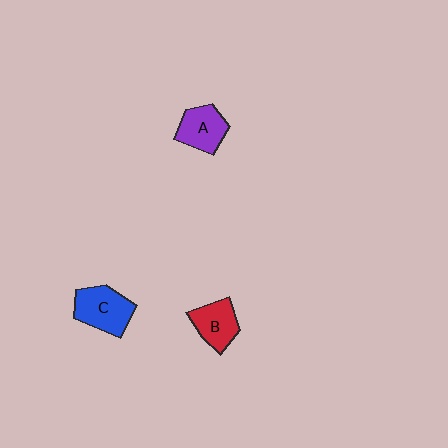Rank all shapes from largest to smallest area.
From largest to smallest: C (blue), A (purple), B (red).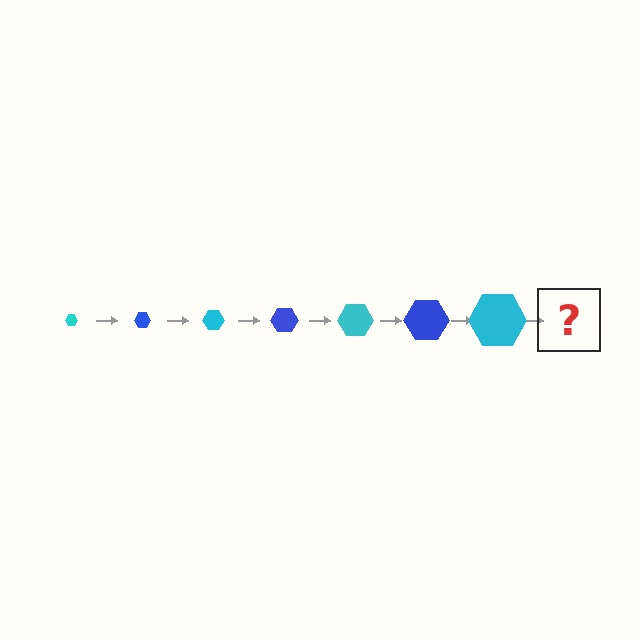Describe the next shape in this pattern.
It should be a blue hexagon, larger than the previous one.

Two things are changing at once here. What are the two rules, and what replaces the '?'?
The two rules are that the hexagon grows larger each step and the color cycles through cyan and blue. The '?' should be a blue hexagon, larger than the previous one.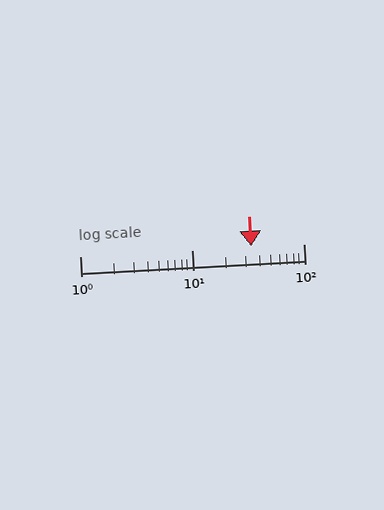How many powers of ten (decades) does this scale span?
The scale spans 2 decades, from 1 to 100.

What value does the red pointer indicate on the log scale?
The pointer indicates approximately 34.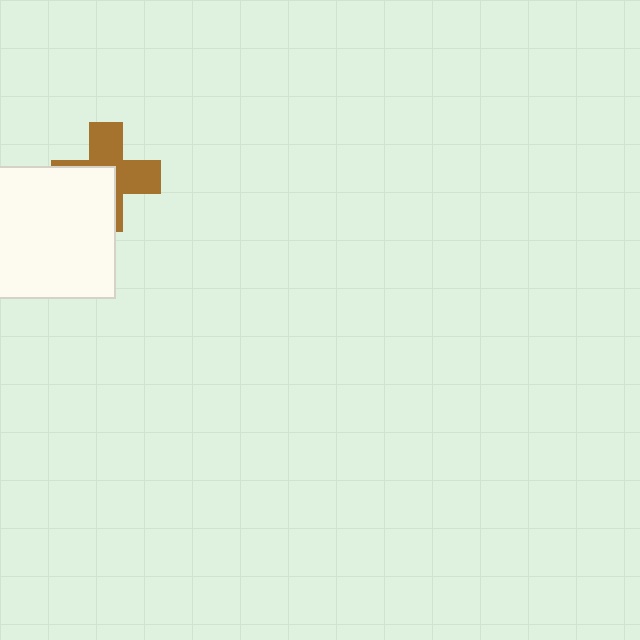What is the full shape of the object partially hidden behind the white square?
The partially hidden object is a brown cross.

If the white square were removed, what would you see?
You would see the complete brown cross.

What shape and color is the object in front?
The object in front is a white square.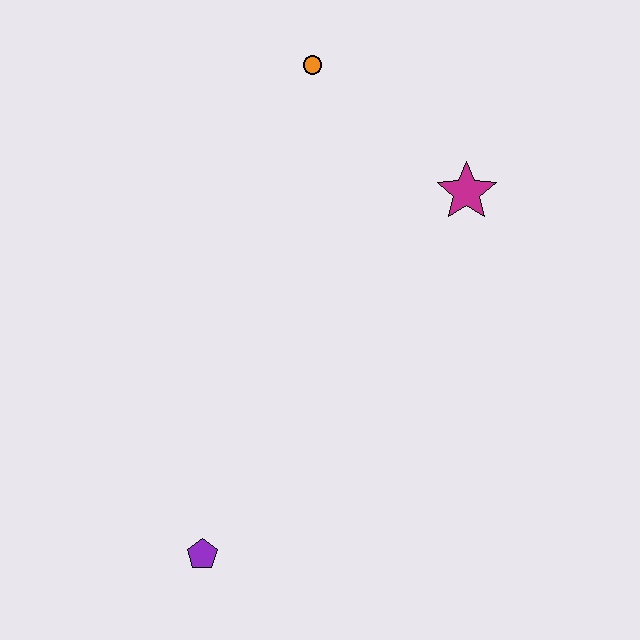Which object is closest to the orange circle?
The magenta star is closest to the orange circle.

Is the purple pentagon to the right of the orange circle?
No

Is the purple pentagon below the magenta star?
Yes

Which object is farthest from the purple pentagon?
The orange circle is farthest from the purple pentagon.